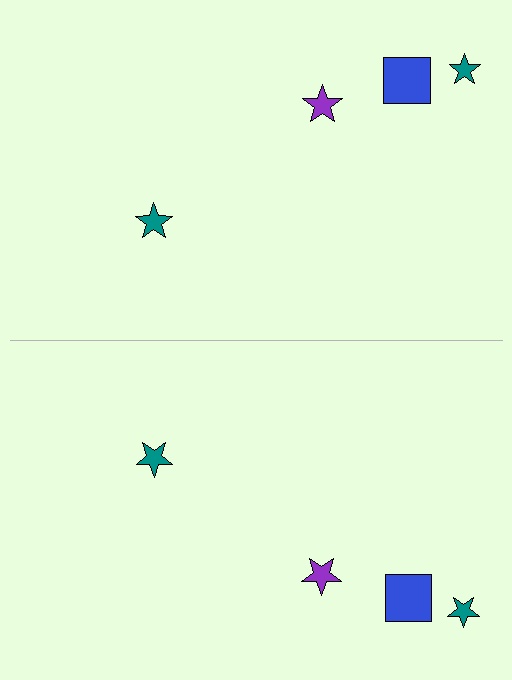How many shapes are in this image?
There are 8 shapes in this image.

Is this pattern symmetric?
Yes, this pattern has bilateral (reflection) symmetry.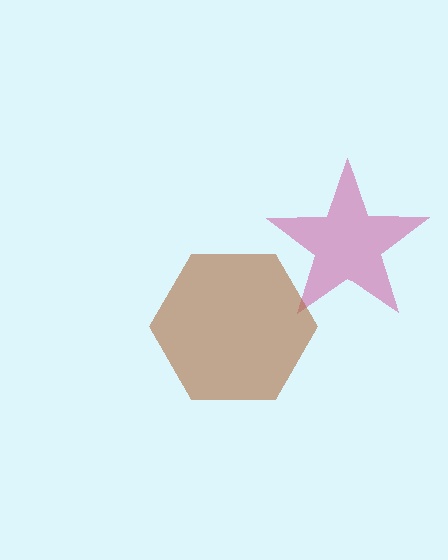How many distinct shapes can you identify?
There are 2 distinct shapes: a magenta star, a brown hexagon.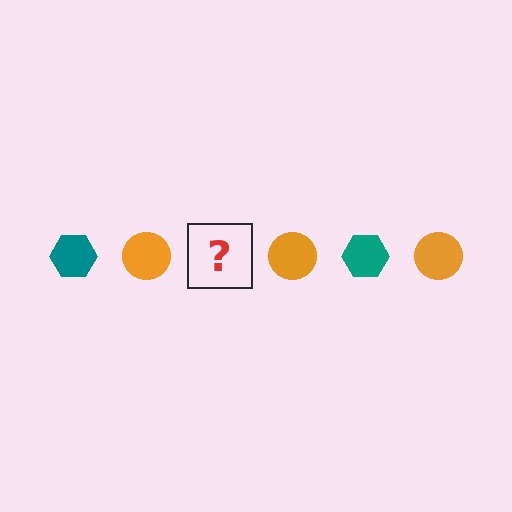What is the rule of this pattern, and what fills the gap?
The rule is that the pattern alternates between teal hexagon and orange circle. The gap should be filled with a teal hexagon.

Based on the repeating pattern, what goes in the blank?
The blank should be a teal hexagon.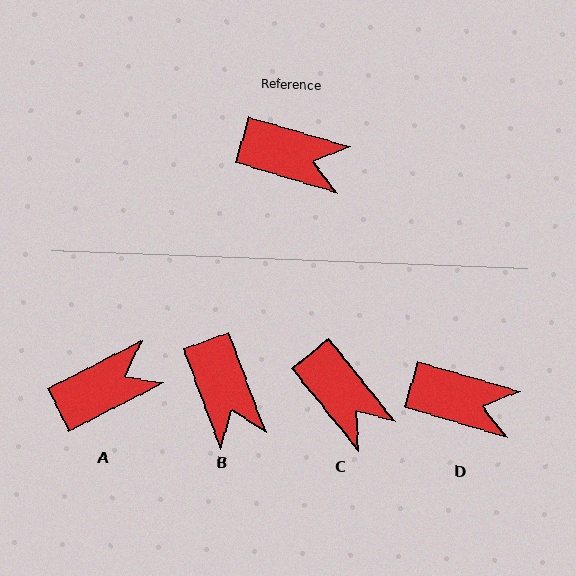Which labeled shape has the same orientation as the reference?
D.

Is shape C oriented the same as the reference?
No, it is off by about 35 degrees.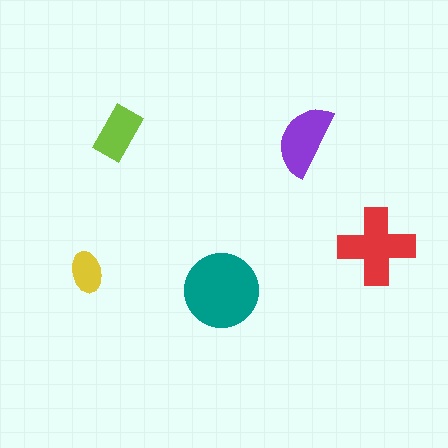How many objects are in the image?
There are 5 objects in the image.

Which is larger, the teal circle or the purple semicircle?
The teal circle.